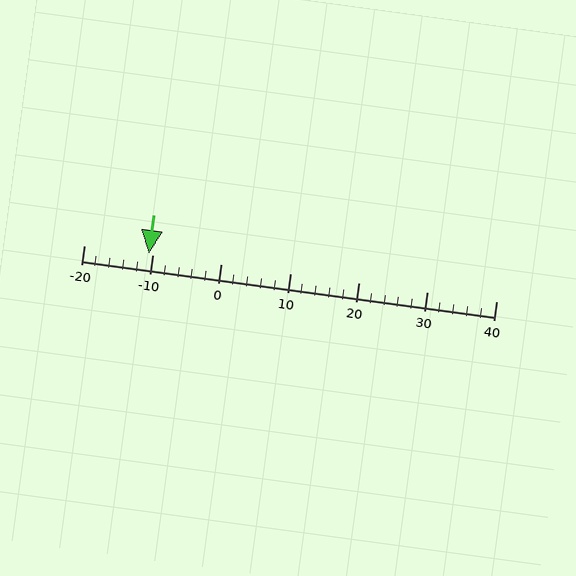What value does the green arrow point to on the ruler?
The green arrow points to approximately -11.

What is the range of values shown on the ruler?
The ruler shows values from -20 to 40.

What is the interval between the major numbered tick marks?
The major tick marks are spaced 10 units apart.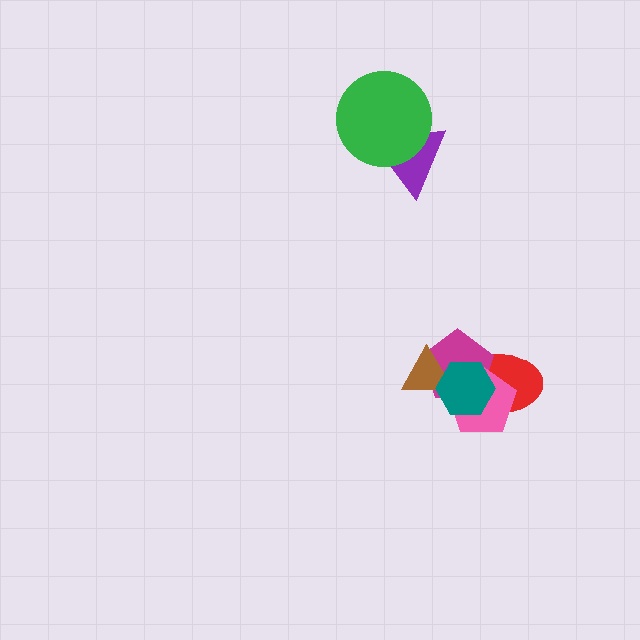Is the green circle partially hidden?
No, no other shape covers it.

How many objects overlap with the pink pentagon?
3 objects overlap with the pink pentagon.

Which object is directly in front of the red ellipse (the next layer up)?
The magenta pentagon is directly in front of the red ellipse.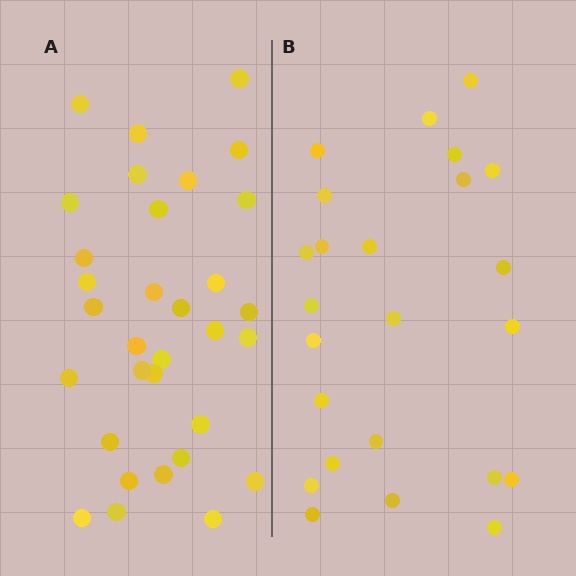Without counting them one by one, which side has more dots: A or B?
Region A (the left region) has more dots.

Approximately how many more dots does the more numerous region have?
Region A has roughly 8 or so more dots than region B.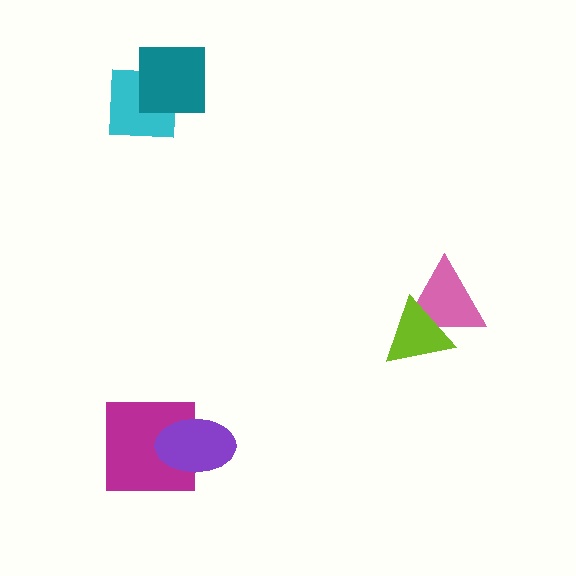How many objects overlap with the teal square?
1 object overlaps with the teal square.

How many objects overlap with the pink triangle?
1 object overlaps with the pink triangle.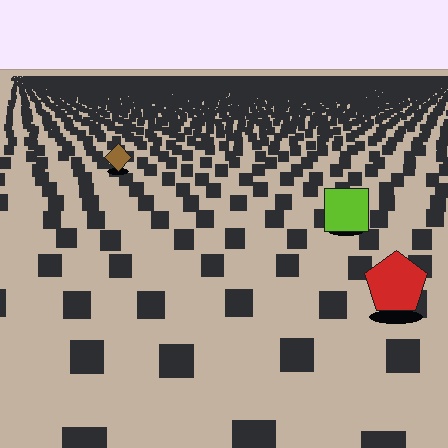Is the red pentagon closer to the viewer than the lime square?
Yes. The red pentagon is closer — you can tell from the texture gradient: the ground texture is coarser near it.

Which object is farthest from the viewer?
The brown diamond is farthest from the viewer. It appears smaller and the ground texture around it is denser.